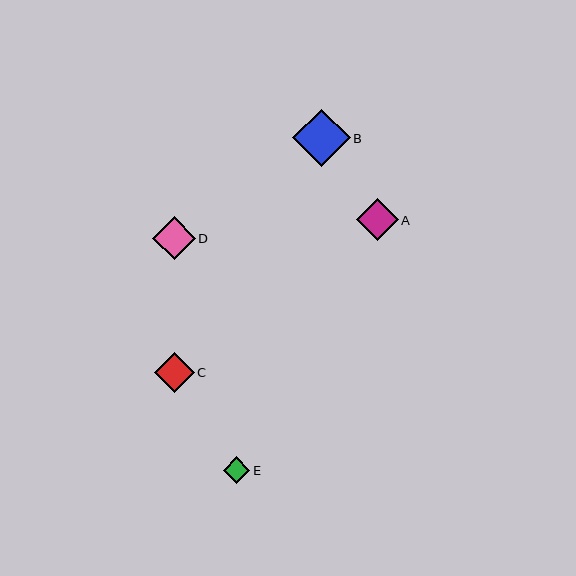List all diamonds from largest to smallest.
From largest to smallest: B, D, A, C, E.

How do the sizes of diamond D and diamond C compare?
Diamond D and diamond C are approximately the same size.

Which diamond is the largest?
Diamond B is the largest with a size of approximately 58 pixels.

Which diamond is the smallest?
Diamond E is the smallest with a size of approximately 27 pixels.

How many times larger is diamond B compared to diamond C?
Diamond B is approximately 1.4 times the size of diamond C.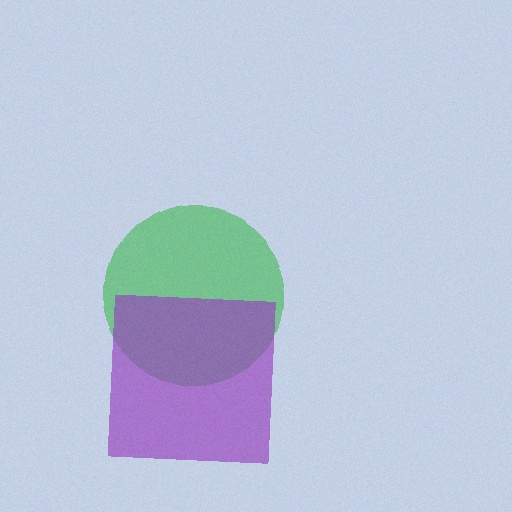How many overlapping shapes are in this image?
There are 2 overlapping shapes in the image.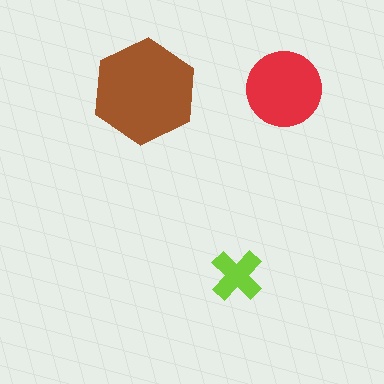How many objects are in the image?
There are 3 objects in the image.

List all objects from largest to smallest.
The brown hexagon, the red circle, the lime cross.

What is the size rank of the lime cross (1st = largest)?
3rd.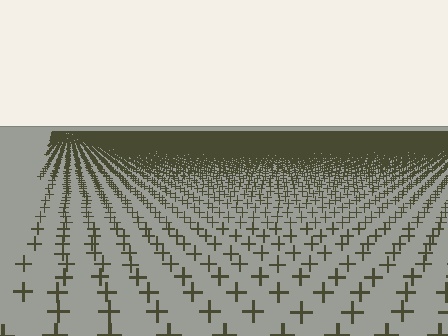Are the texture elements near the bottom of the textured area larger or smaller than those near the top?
Larger. Near the bottom, elements are closer to the viewer and appear at a bigger on-screen size.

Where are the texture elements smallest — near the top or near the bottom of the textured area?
Near the top.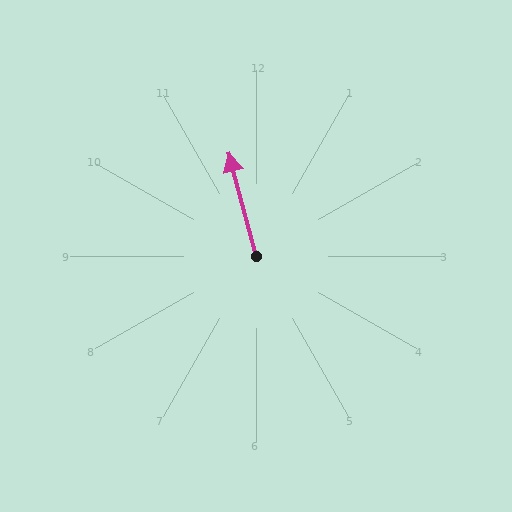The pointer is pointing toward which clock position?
Roughly 12 o'clock.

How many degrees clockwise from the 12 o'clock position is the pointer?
Approximately 345 degrees.